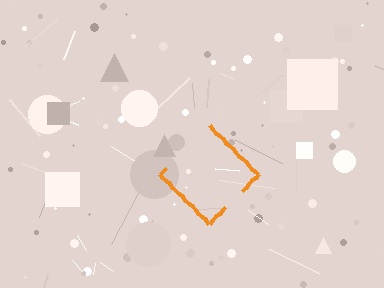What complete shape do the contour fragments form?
The contour fragments form a diamond.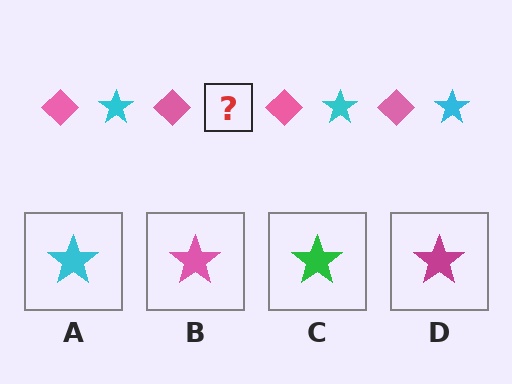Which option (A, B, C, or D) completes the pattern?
A.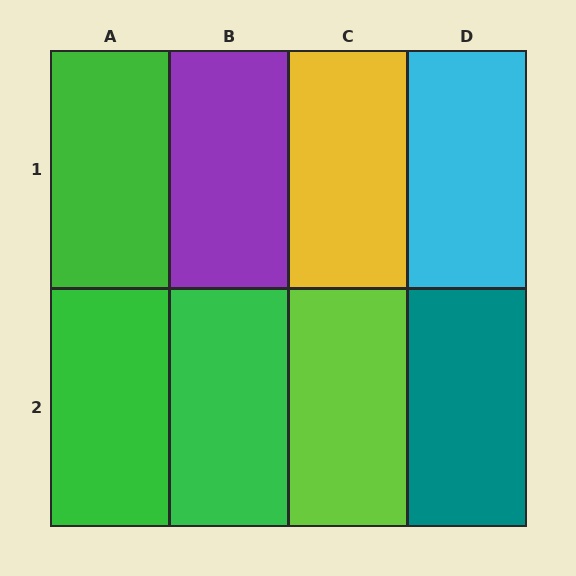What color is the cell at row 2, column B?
Green.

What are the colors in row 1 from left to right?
Green, purple, yellow, cyan.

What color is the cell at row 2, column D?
Teal.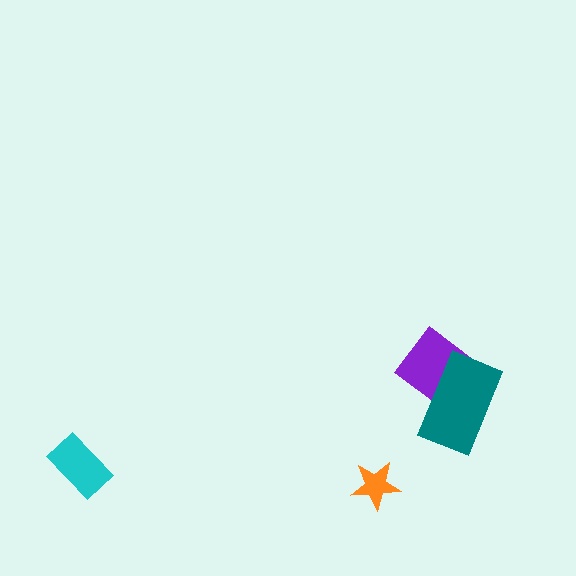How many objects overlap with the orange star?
0 objects overlap with the orange star.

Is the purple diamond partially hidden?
Yes, it is partially covered by another shape.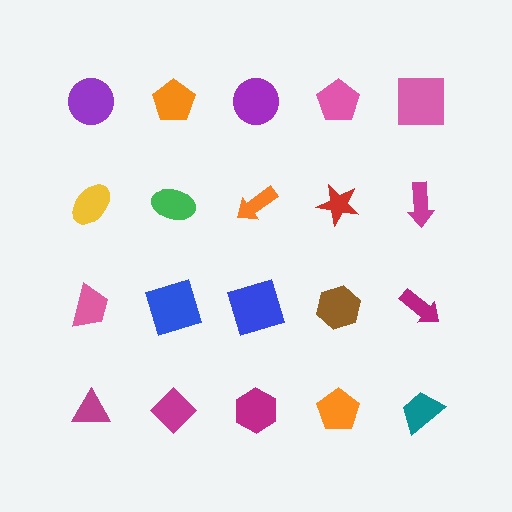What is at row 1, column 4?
A pink pentagon.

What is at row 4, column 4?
An orange pentagon.